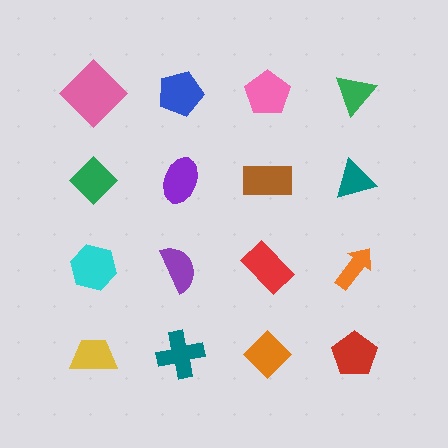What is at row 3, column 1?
A cyan hexagon.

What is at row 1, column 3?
A pink pentagon.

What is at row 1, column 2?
A blue pentagon.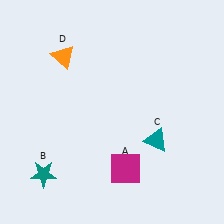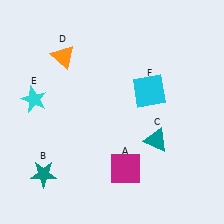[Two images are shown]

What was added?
A cyan star (E), a cyan square (F) were added in Image 2.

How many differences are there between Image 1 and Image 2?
There are 2 differences between the two images.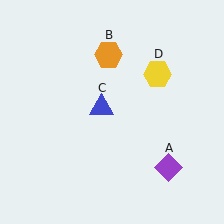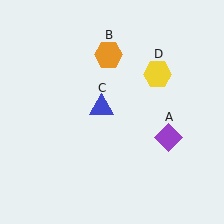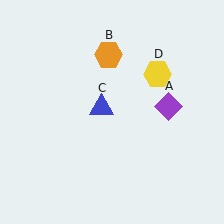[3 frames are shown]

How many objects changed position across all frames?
1 object changed position: purple diamond (object A).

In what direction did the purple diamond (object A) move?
The purple diamond (object A) moved up.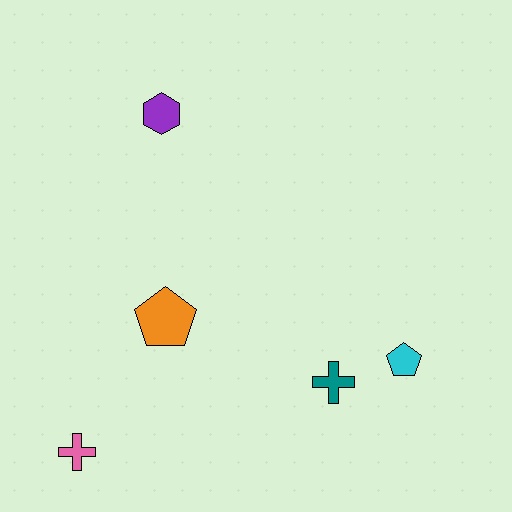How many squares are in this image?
There are no squares.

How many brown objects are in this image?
There are no brown objects.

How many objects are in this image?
There are 5 objects.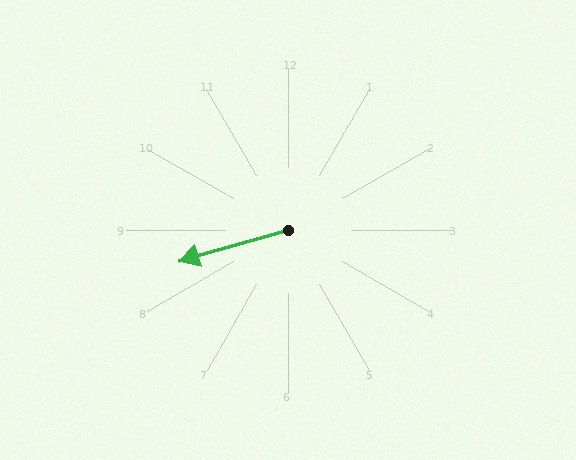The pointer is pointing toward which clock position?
Roughly 8 o'clock.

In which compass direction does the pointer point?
West.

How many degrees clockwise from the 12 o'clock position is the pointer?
Approximately 254 degrees.